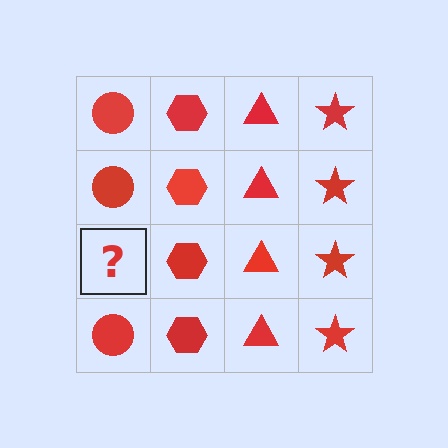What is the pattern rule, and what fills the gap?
The rule is that each column has a consistent shape. The gap should be filled with a red circle.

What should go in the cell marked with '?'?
The missing cell should contain a red circle.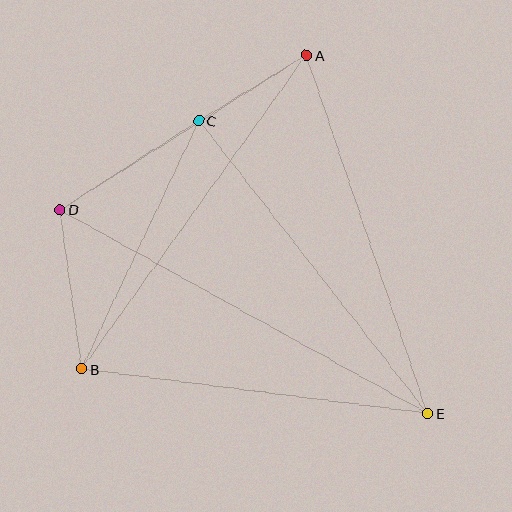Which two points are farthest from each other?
Points D and E are farthest from each other.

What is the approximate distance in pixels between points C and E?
The distance between C and E is approximately 371 pixels.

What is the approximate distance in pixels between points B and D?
The distance between B and D is approximately 161 pixels.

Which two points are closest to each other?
Points A and C are closest to each other.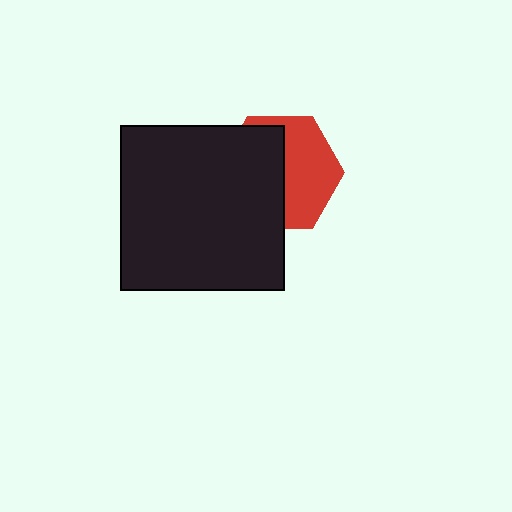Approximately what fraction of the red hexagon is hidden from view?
Roughly 52% of the red hexagon is hidden behind the black square.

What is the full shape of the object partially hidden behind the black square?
The partially hidden object is a red hexagon.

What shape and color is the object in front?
The object in front is a black square.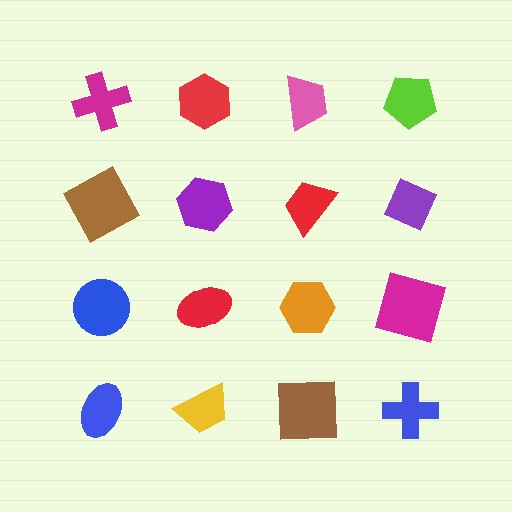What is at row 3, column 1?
A blue circle.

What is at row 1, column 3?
A pink trapezoid.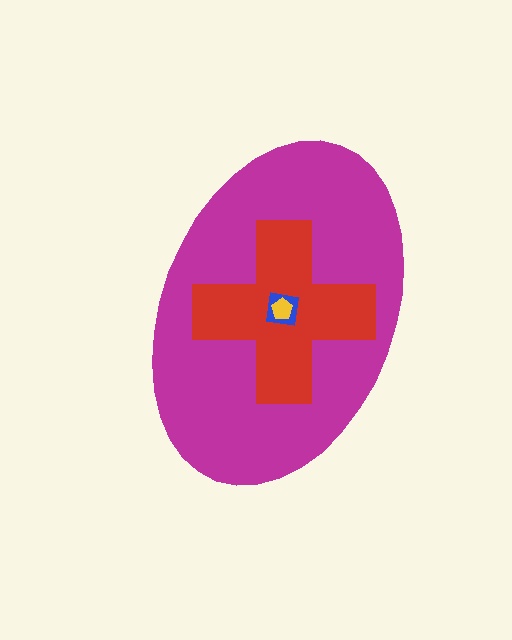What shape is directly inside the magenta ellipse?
The red cross.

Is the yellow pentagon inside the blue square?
Yes.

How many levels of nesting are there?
4.